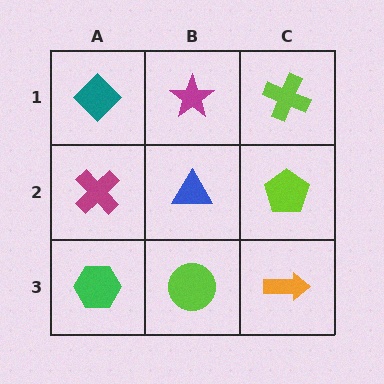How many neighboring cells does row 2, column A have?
3.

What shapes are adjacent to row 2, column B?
A magenta star (row 1, column B), a lime circle (row 3, column B), a magenta cross (row 2, column A), a lime pentagon (row 2, column C).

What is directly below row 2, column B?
A lime circle.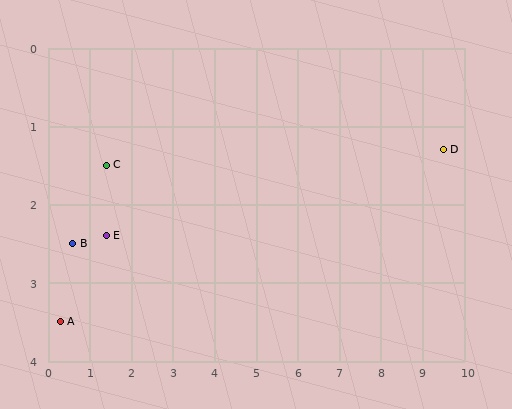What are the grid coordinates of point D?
Point D is at approximately (9.5, 1.3).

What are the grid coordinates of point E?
Point E is at approximately (1.4, 2.4).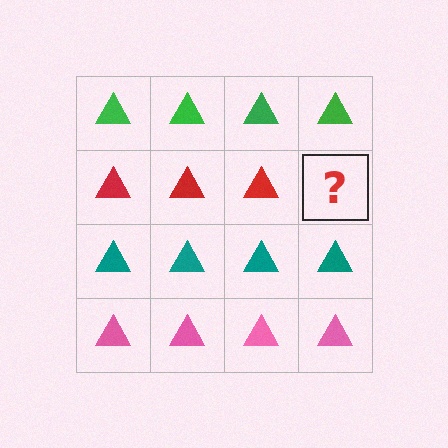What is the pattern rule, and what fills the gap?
The rule is that each row has a consistent color. The gap should be filled with a red triangle.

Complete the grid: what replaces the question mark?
The question mark should be replaced with a red triangle.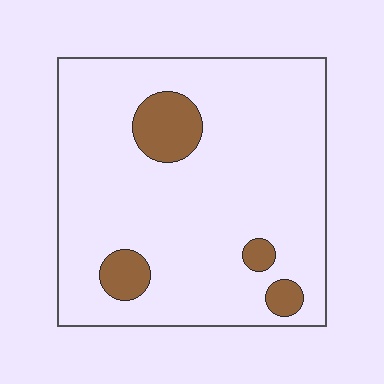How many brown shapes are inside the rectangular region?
4.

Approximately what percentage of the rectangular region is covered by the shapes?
Approximately 10%.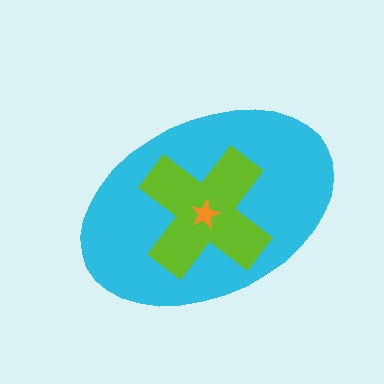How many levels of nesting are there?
3.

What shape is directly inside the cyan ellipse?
The lime cross.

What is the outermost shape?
The cyan ellipse.